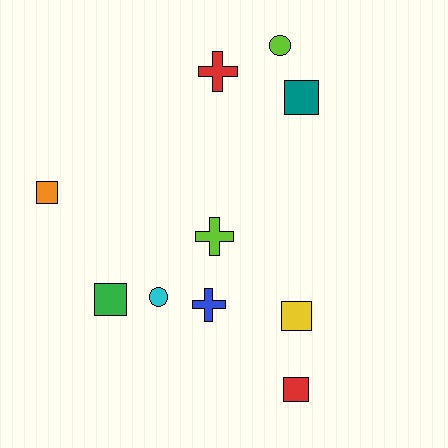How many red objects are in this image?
There are 2 red objects.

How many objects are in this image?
There are 10 objects.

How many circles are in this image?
There are 2 circles.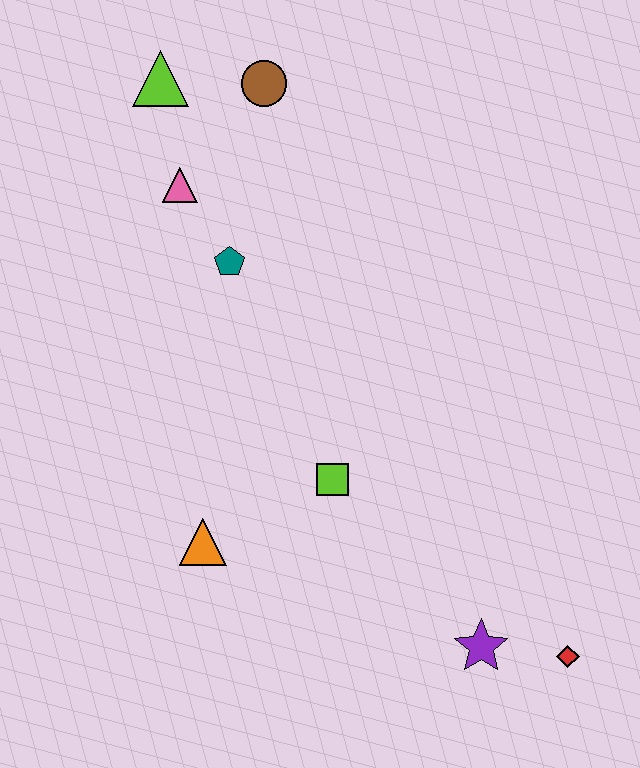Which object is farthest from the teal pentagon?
The red diamond is farthest from the teal pentagon.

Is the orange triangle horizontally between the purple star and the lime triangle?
Yes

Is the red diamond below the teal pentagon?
Yes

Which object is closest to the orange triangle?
The lime square is closest to the orange triangle.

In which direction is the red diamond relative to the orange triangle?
The red diamond is to the right of the orange triangle.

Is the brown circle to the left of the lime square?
Yes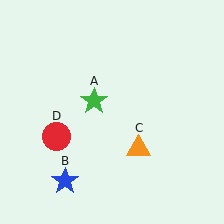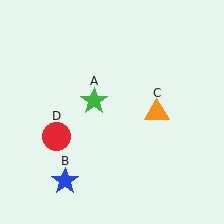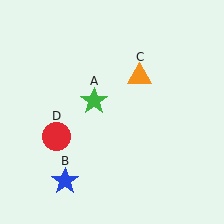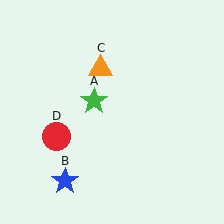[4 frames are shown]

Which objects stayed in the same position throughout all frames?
Green star (object A) and blue star (object B) and red circle (object D) remained stationary.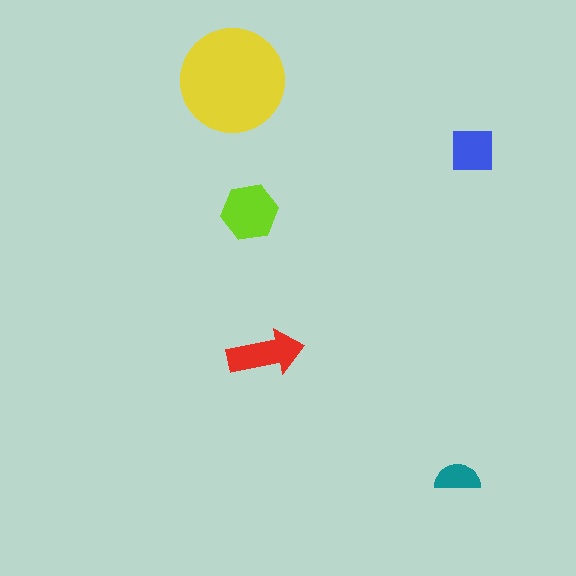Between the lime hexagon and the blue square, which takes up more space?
The lime hexagon.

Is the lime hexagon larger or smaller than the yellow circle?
Smaller.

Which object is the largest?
The yellow circle.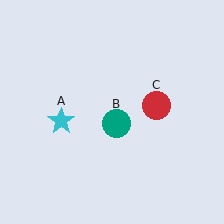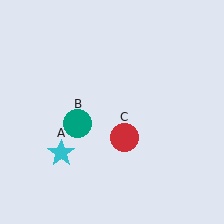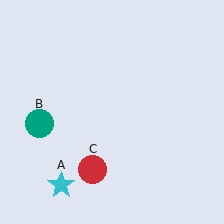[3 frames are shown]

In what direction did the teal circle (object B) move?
The teal circle (object B) moved left.